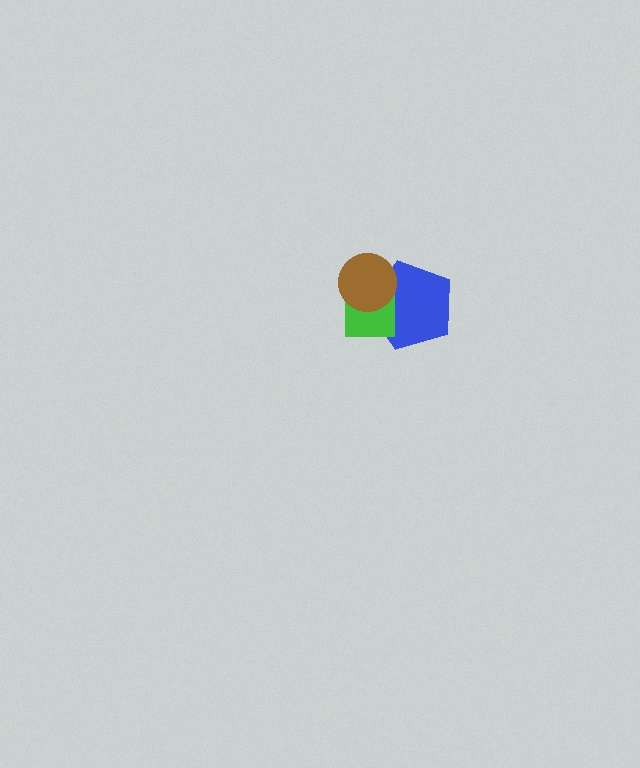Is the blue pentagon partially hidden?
Yes, it is partially covered by another shape.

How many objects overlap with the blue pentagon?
2 objects overlap with the blue pentagon.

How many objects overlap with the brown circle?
2 objects overlap with the brown circle.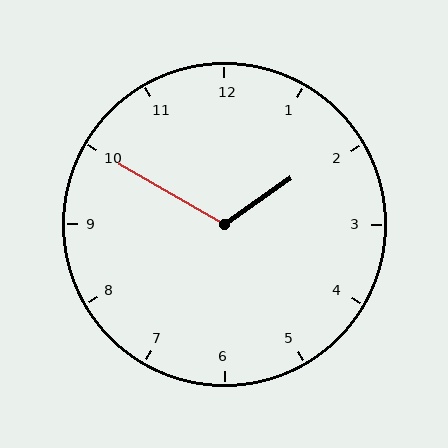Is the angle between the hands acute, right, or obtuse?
It is obtuse.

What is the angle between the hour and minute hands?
Approximately 115 degrees.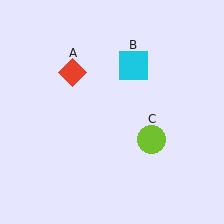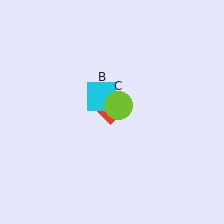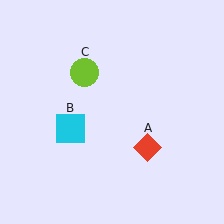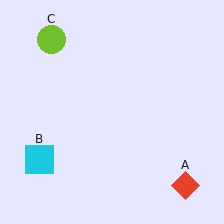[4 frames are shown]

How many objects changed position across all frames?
3 objects changed position: red diamond (object A), cyan square (object B), lime circle (object C).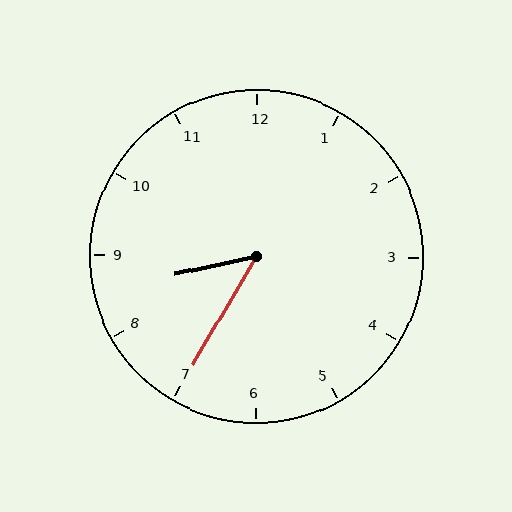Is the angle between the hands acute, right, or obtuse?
It is acute.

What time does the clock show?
8:35.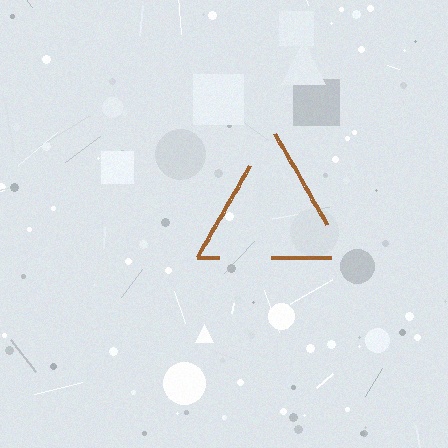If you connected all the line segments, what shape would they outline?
They would outline a triangle.